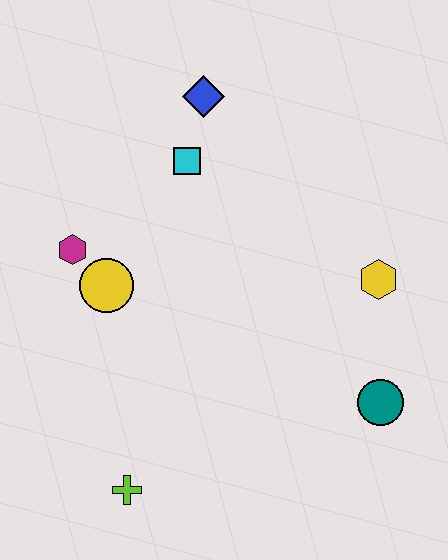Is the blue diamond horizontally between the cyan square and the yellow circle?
No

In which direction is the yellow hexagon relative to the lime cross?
The yellow hexagon is to the right of the lime cross.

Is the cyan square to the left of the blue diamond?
Yes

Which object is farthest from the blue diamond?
The lime cross is farthest from the blue diamond.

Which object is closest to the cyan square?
The blue diamond is closest to the cyan square.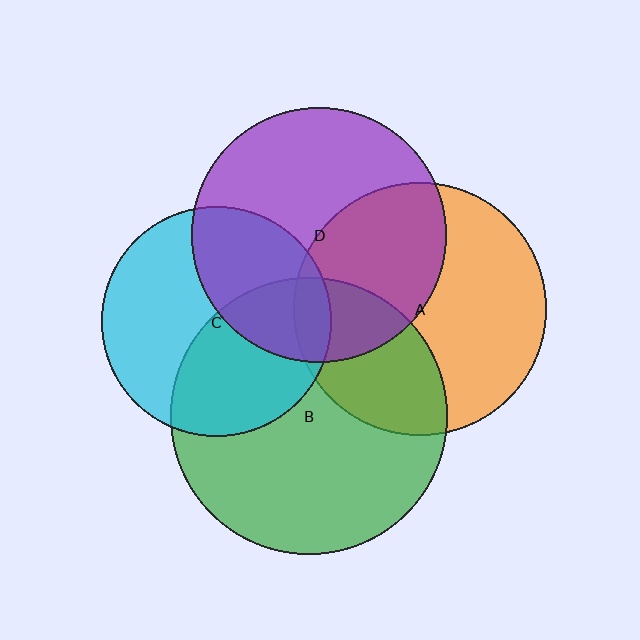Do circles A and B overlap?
Yes.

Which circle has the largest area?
Circle B (green).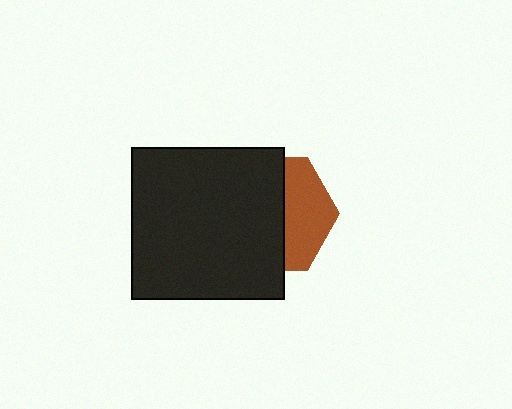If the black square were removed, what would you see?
You would see the complete brown hexagon.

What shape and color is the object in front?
The object in front is a black square.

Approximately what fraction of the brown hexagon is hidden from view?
Roughly 61% of the brown hexagon is hidden behind the black square.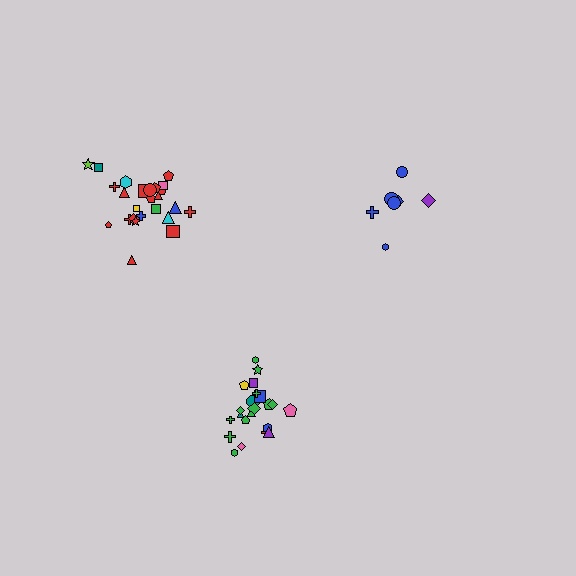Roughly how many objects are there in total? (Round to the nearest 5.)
Roughly 55 objects in total.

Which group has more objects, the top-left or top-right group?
The top-left group.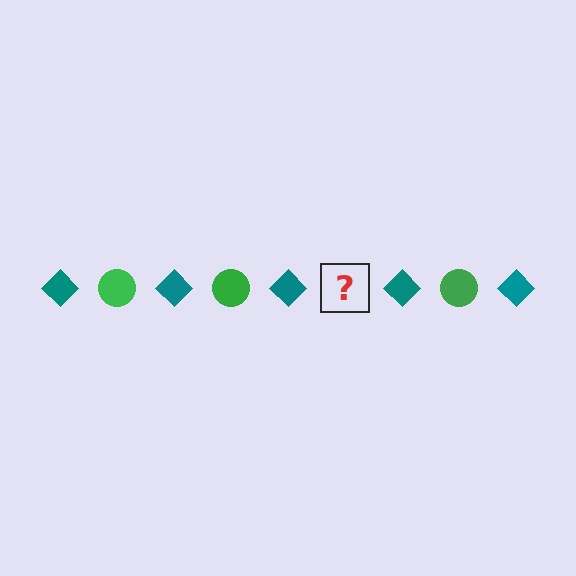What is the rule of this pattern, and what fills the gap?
The rule is that the pattern alternates between teal diamond and green circle. The gap should be filled with a green circle.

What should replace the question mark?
The question mark should be replaced with a green circle.